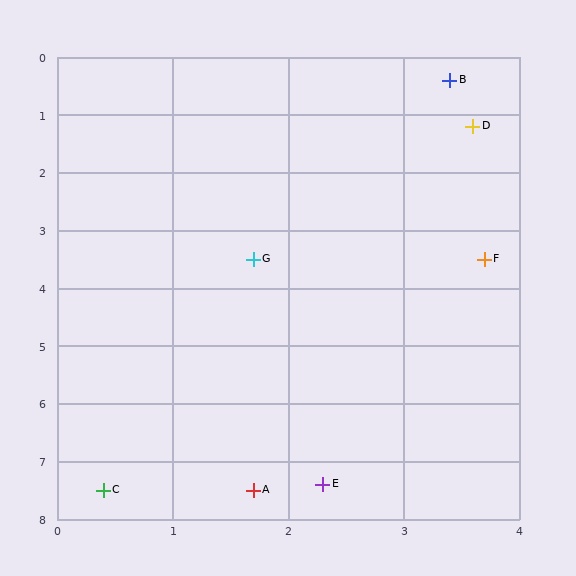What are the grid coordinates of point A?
Point A is at approximately (1.7, 7.5).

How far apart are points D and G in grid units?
Points D and G are about 3.0 grid units apart.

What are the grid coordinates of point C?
Point C is at approximately (0.4, 7.5).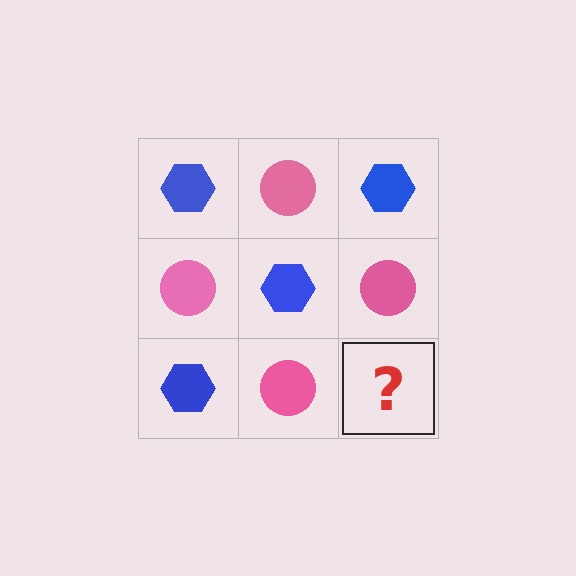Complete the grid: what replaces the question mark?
The question mark should be replaced with a blue hexagon.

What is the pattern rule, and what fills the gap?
The rule is that it alternates blue hexagon and pink circle in a checkerboard pattern. The gap should be filled with a blue hexagon.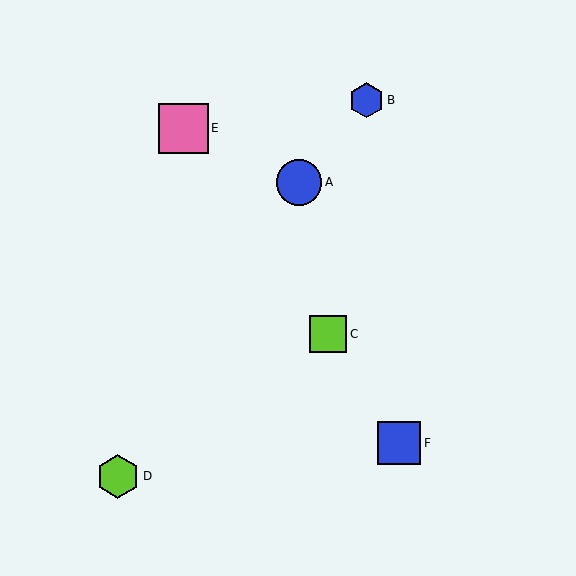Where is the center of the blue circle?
The center of the blue circle is at (299, 182).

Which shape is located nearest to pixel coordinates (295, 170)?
The blue circle (labeled A) at (299, 182) is nearest to that location.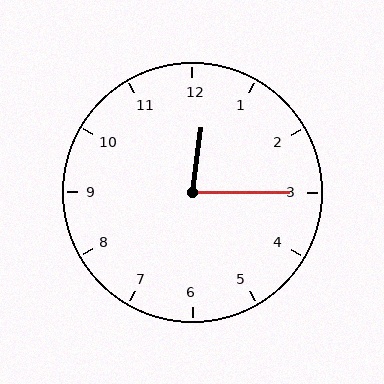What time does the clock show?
12:15.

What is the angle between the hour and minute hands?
Approximately 82 degrees.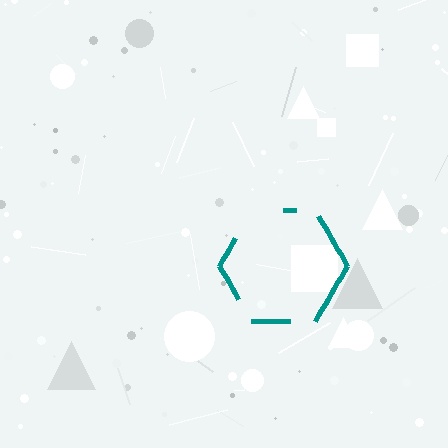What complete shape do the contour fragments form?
The contour fragments form a hexagon.